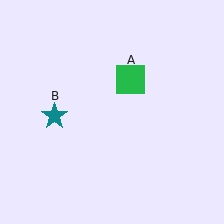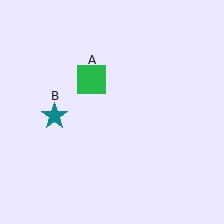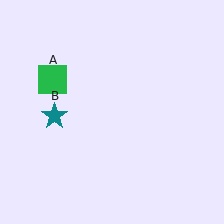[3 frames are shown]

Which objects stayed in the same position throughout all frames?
Teal star (object B) remained stationary.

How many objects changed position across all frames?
1 object changed position: green square (object A).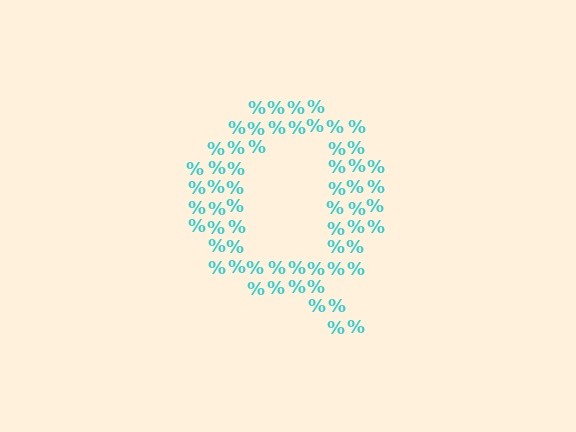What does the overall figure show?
The overall figure shows the letter Q.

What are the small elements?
The small elements are percent signs.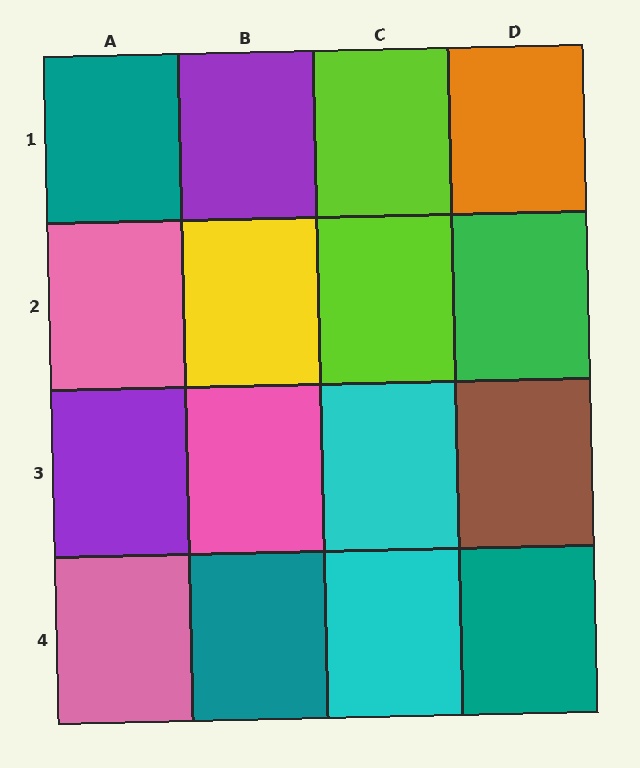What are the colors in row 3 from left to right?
Purple, pink, cyan, brown.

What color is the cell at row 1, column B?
Purple.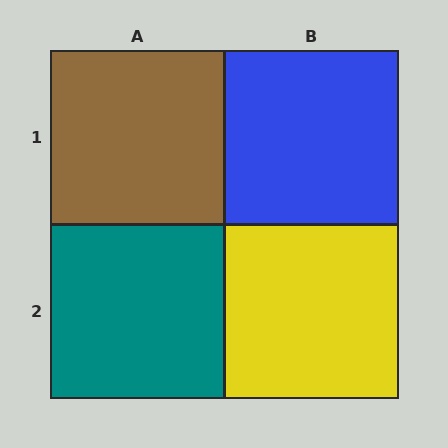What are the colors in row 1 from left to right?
Brown, blue.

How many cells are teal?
1 cell is teal.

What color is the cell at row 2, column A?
Teal.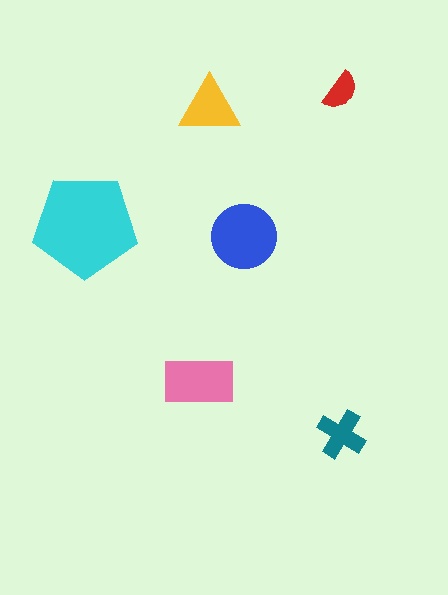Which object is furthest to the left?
The cyan pentagon is leftmost.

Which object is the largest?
The cyan pentagon.